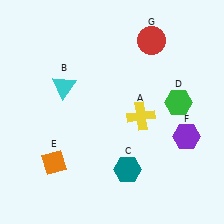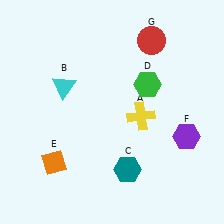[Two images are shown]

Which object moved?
The green hexagon (D) moved left.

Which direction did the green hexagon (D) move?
The green hexagon (D) moved left.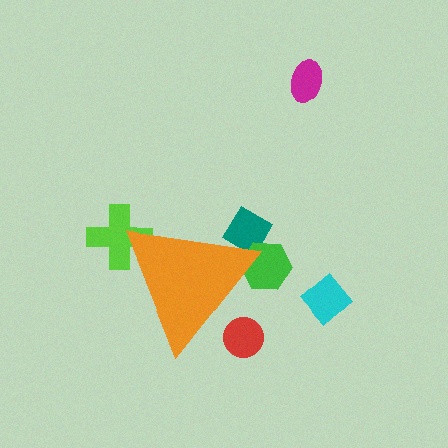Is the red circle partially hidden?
Yes, the red circle is partially hidden behind the orange triangle.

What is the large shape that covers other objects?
An orange triangle.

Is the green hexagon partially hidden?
Yes, the green hexagon is partially hidden behind the orange triangle.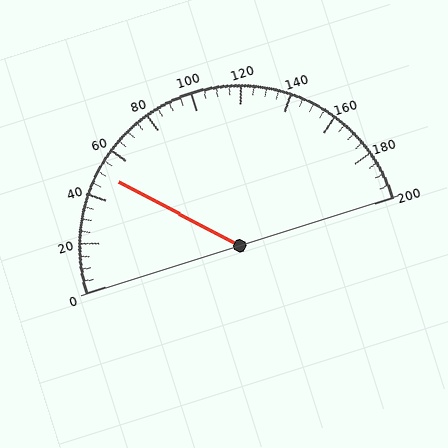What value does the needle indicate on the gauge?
The needle indicates approximately 50.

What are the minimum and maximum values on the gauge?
The gauge ranges from 0 to 200.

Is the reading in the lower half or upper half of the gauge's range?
The reading is in the lower half of the range (0 to 200).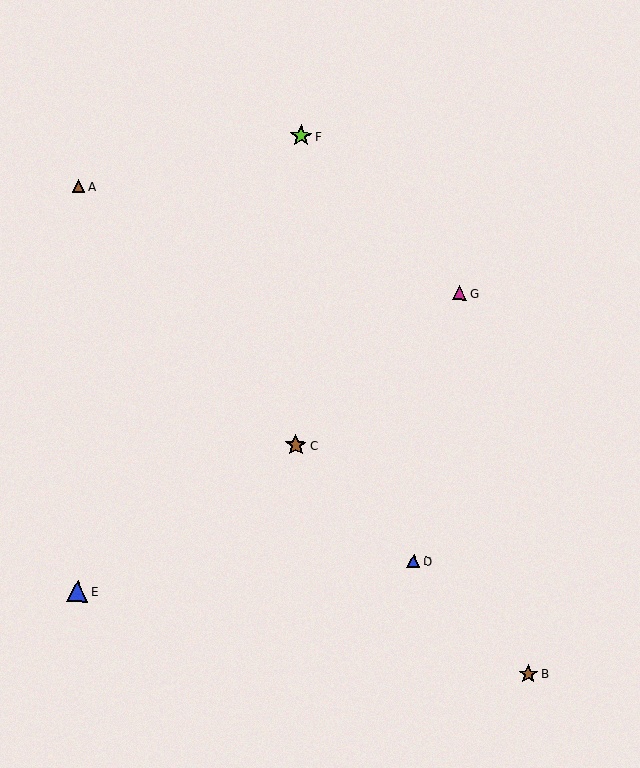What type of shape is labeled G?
Shape G is a magenta triangle.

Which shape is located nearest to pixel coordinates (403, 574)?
The blue triangle (labeled D) at (414, 561) is nearest to that location.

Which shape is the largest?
The lime star (labeled F) is the largest.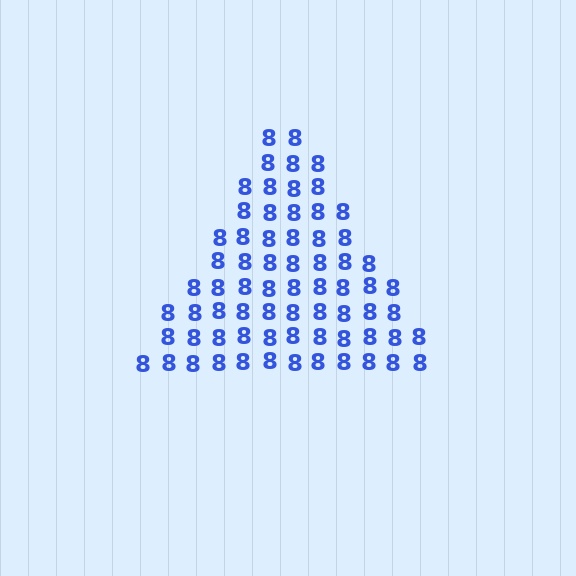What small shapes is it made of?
It is made of small digit 8's.